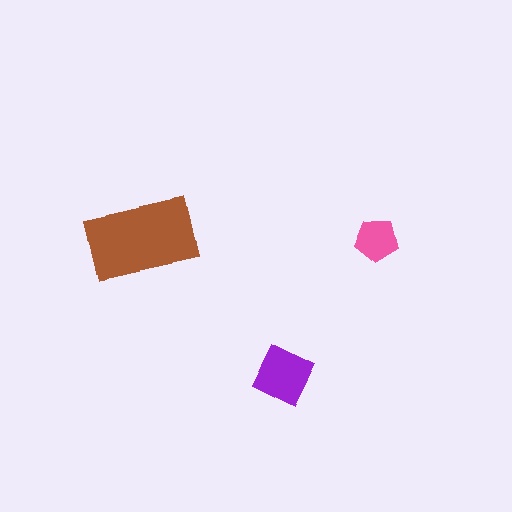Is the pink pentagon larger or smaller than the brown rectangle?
Smaller.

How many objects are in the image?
There are 3 objects in the image.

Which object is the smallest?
The pink pentagon.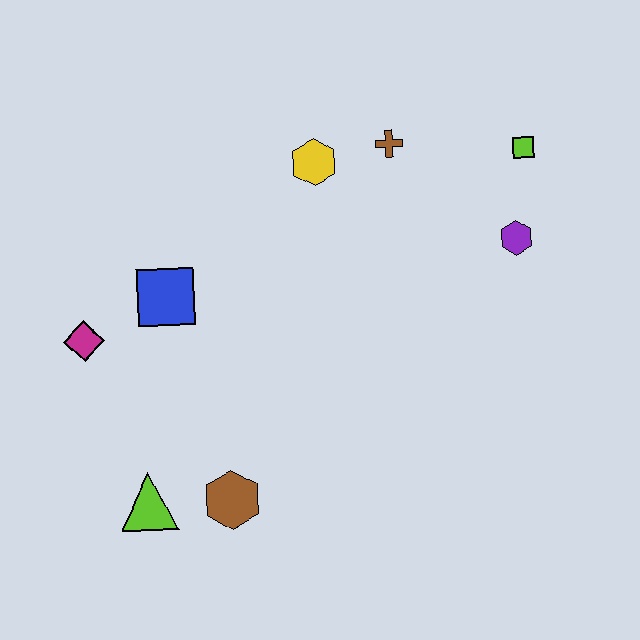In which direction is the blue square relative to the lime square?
The blue square is to the left of the lime square.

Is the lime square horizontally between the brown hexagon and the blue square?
No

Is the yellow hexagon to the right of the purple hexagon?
No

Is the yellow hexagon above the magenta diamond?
Yes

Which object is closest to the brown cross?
The yellow hexagon is closest to the brown cross.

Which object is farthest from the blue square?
The lime square is farthest from the blue square.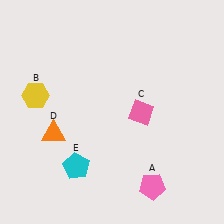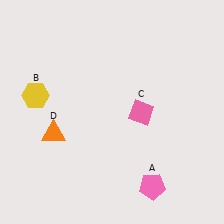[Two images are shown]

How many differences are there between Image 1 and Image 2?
There is 1 difference between the two images.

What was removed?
The cyan pentagon (E) was removed in Image 2.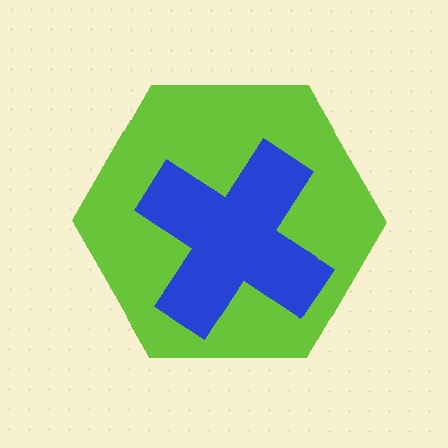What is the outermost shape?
The lime hexagon.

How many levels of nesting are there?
2.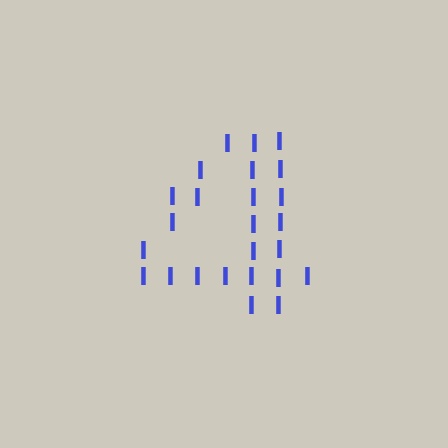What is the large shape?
The large shape is the digit 4.